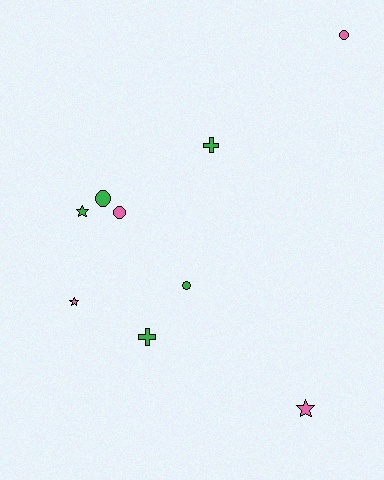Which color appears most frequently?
Green, with 5 objects.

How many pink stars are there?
There are 2 pink stars.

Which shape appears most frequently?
Circle, with 4 objects.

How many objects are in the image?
There are 9 objects.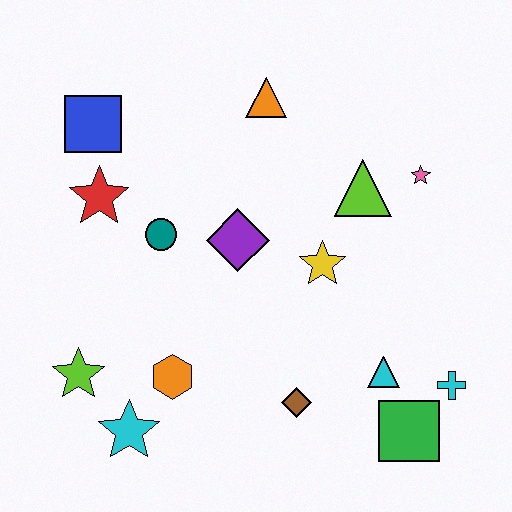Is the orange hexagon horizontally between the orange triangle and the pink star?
No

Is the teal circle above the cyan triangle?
Yes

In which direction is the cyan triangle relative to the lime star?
The cyan triangle is to the right of the lime star.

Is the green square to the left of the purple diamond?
No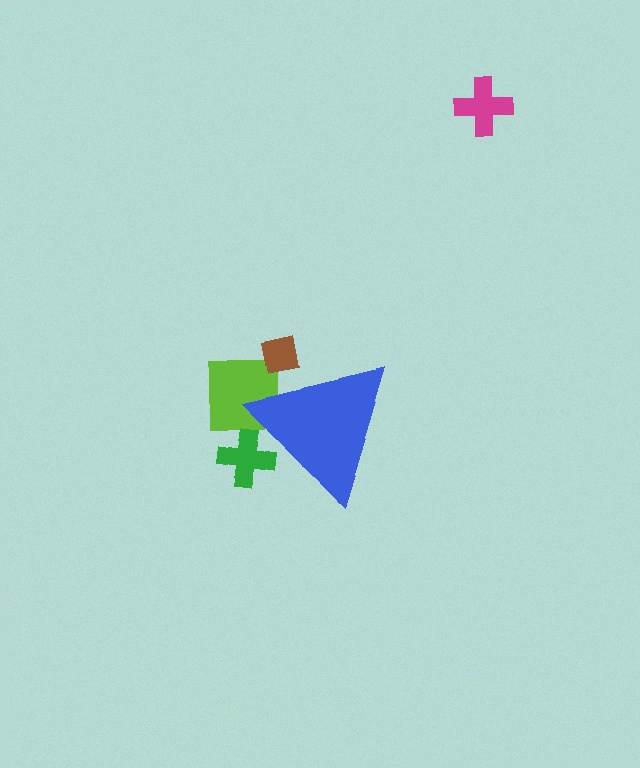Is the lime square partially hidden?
Yes, the lime square is partially hidden behind the blue triangle.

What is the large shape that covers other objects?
A blue triangle.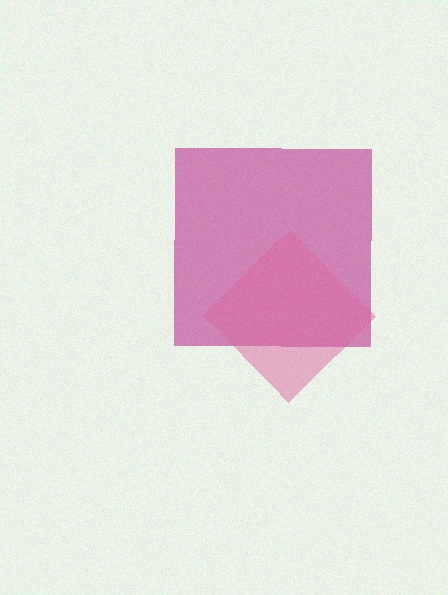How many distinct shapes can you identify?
There are 2 distinct shapes: a magenta square, a pink diamond.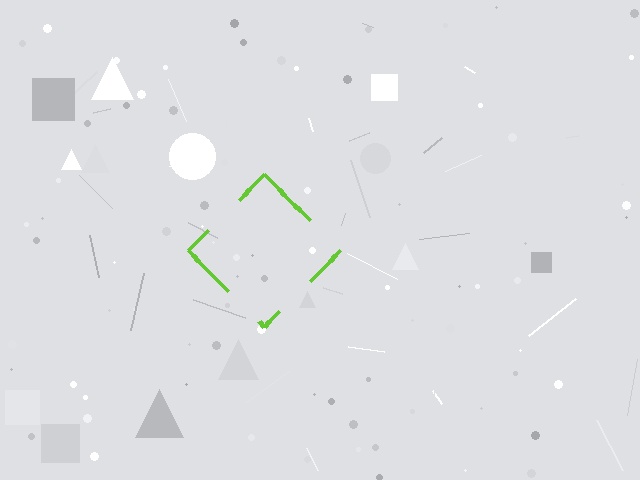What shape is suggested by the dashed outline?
The dashed outline suggests a diamond.